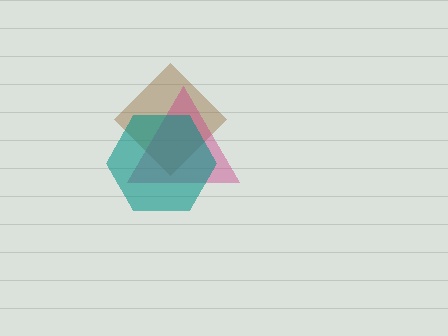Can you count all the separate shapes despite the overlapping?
Yes, there are 3 separate shapes.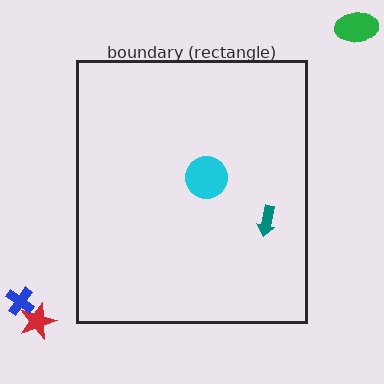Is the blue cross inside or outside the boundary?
Outside.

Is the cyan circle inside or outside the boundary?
Inside.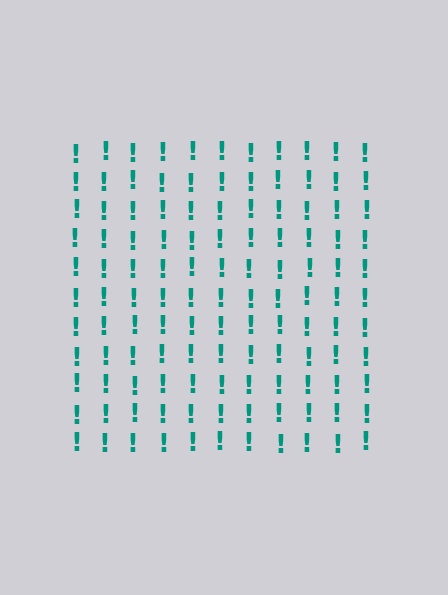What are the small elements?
The small elements are exclamation marks.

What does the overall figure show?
The overall figure shows a square.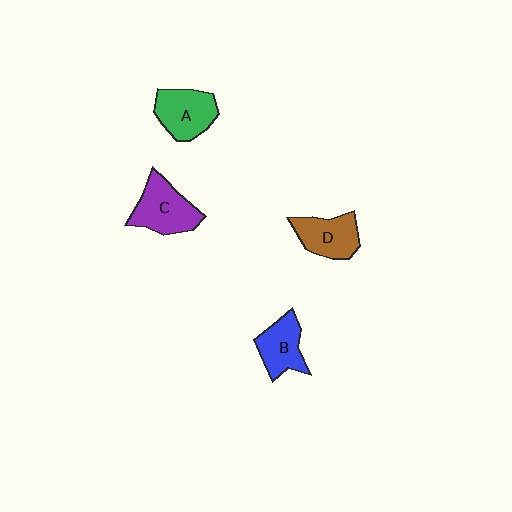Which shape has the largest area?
Shape C (purple).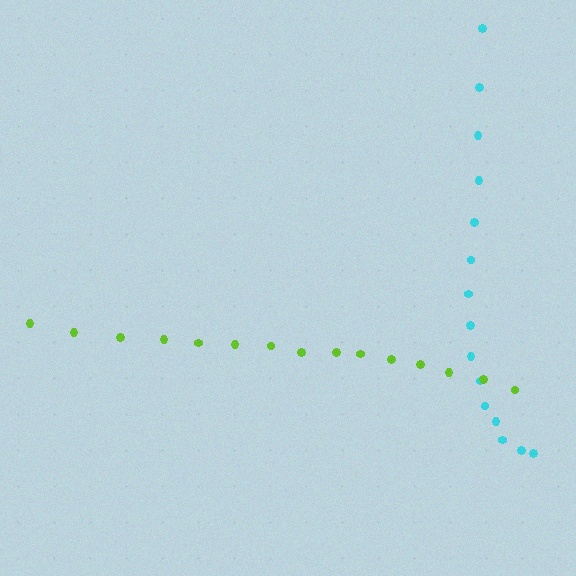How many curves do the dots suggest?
There are 2 distinct paths.